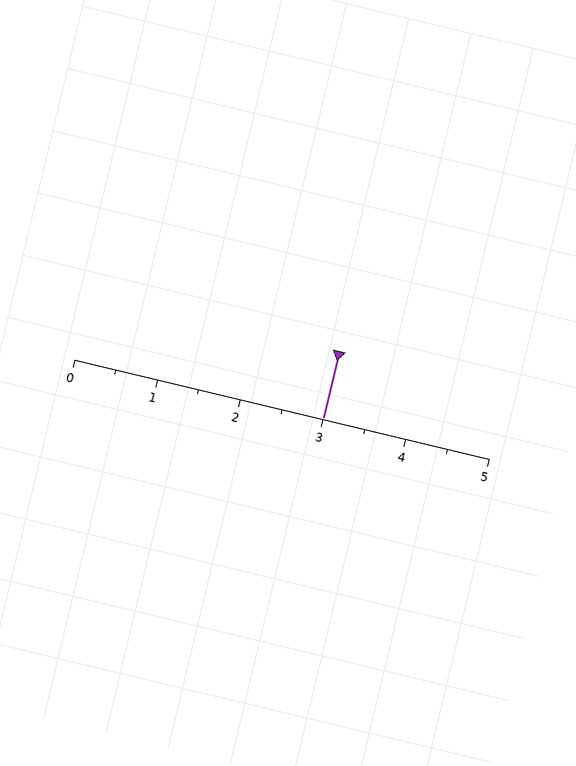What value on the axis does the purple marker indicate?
The marker indicates approximately 3.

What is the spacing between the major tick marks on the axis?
The major ticks are spaced 1 apart.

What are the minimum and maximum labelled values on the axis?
The axis runs from 0 to 5.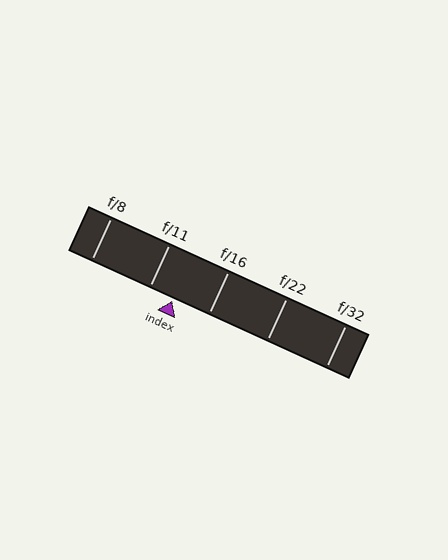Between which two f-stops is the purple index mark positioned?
The index mark is between f/11 and f/16.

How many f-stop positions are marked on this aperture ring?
There are 5 f-stop positions marked.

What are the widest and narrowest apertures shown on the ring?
The widest aperture shown is f/8 and the narrowest is f/32.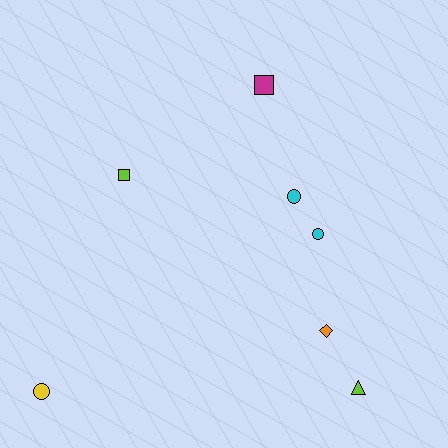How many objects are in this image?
There are 7 objects.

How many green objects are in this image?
There are no green objects.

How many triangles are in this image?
There is 1 triangle.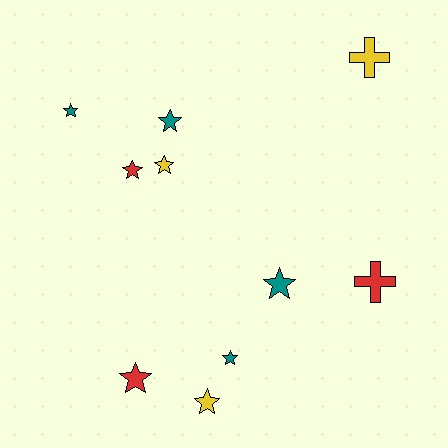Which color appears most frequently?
Teal, with 4 objects.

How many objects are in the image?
There are 10 objects.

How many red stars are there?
There are 2 red stars.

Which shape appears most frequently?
Star, with 8 objects.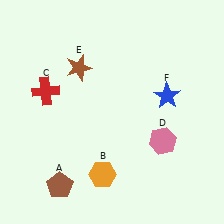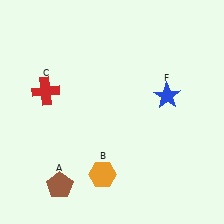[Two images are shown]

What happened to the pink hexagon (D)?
The pink hexagon (D) was removed in Image 2. It was in the bottom-right area of Image 1.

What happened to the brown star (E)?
The brown star (E) was removed in Image 2. It was in the top-left area of Image 1.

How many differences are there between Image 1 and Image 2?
There are 2 differences between the two images.